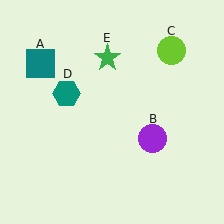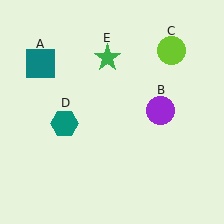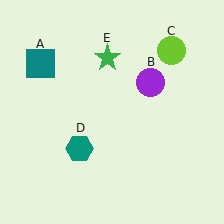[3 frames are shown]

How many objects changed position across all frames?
2 objects changed position: purple circle (object B), teal hexagon (object D).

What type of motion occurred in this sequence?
The purple circle (object B), teal hexagon (object D) rotated counterclockwise around the center of the scene.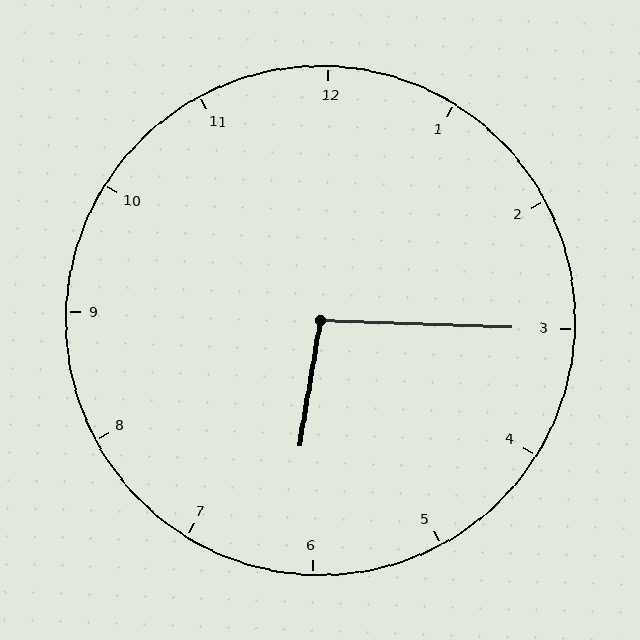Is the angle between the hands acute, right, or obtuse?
It is obtuse.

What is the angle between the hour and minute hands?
Approximately 98 degrees.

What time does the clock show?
6:15.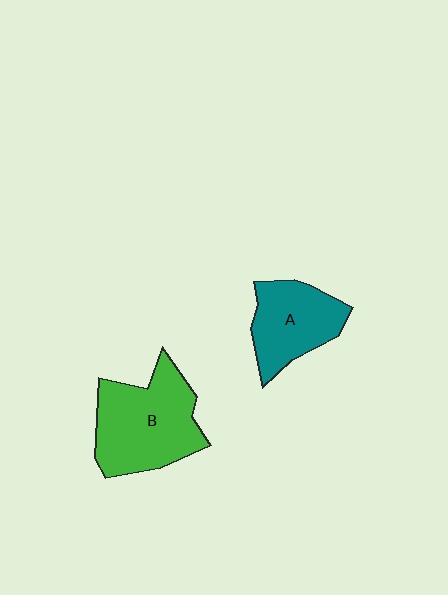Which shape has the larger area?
Shape B (green).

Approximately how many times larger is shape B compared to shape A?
Approximately 1.4 times.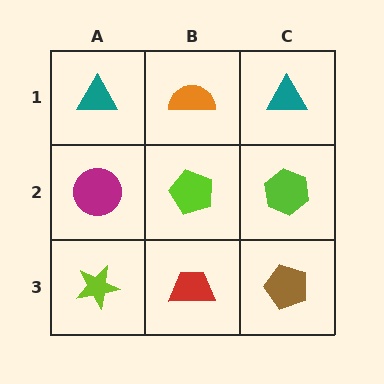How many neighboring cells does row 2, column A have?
3.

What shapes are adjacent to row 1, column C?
A lime hexagon (row 2, column C), an orange semicircle (row 1, column B).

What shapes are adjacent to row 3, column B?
A lime pentagon (row 2, column B), a lime star (row 3, column A), a brown pentagon (row 3, column C).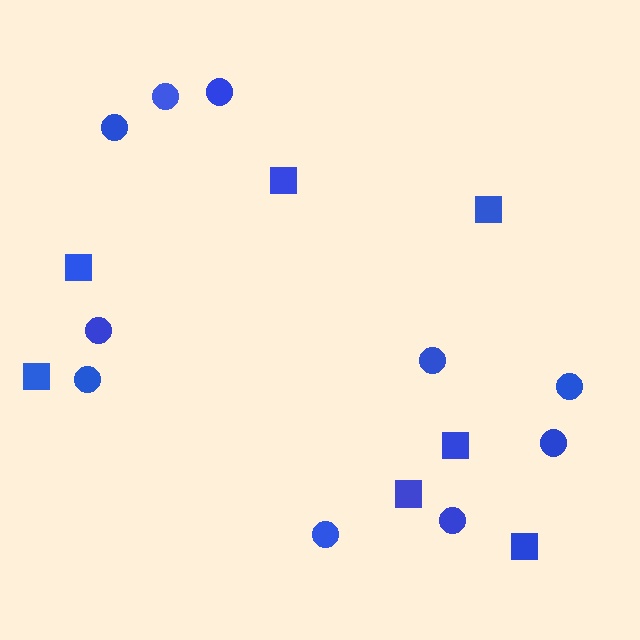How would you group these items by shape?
There are 2 groups: one group of circles (10) and one group of squares (7).